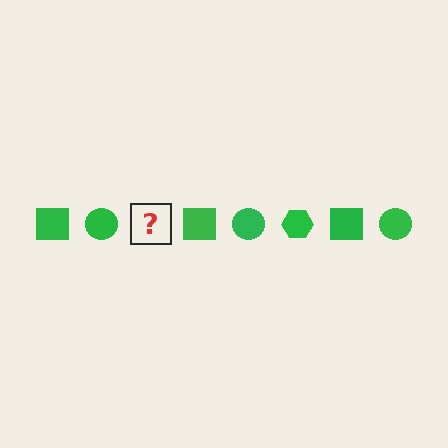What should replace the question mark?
The question mark should be replaced with a green hexagon.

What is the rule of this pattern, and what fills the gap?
The rule is that the pattern cycles through square, circle, hexagon shapes in green. The gap should be filled with a green hexagon.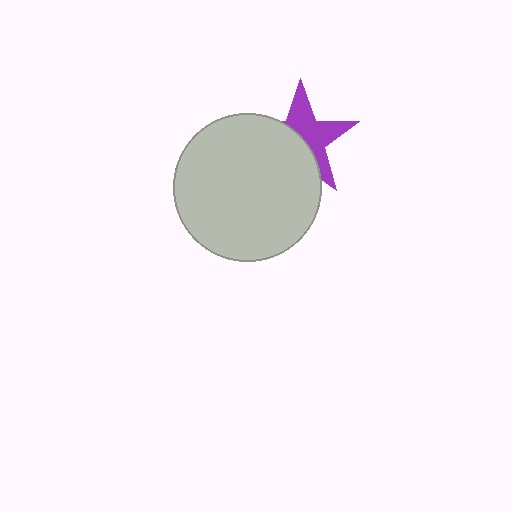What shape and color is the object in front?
The object in front is a light gray circle.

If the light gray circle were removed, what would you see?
You would see the complete purple star.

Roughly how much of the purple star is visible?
About half of it is visible (roughly 50%).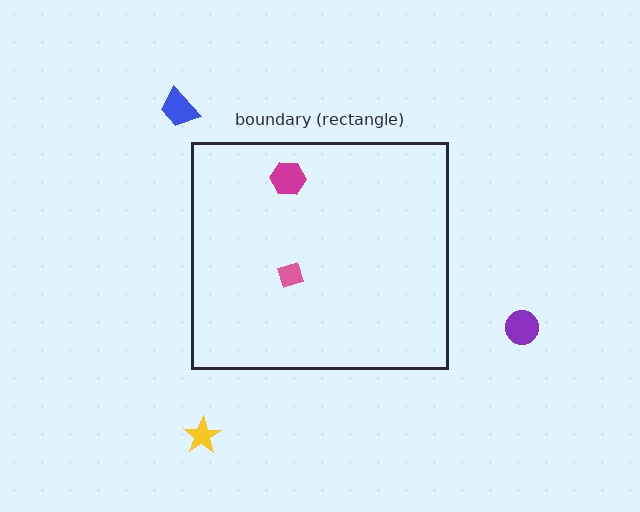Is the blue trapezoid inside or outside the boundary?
Outside.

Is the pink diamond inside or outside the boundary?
Inside.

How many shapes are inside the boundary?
2 inside, 3 outside.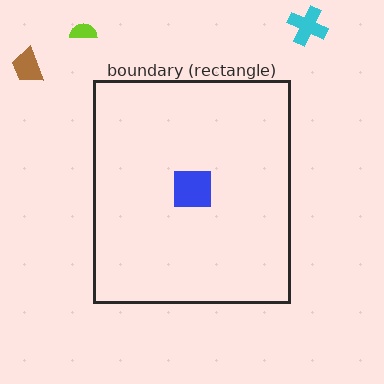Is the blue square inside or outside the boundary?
Inside.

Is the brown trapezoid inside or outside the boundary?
Outside.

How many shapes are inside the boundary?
1 inside, 3 outside.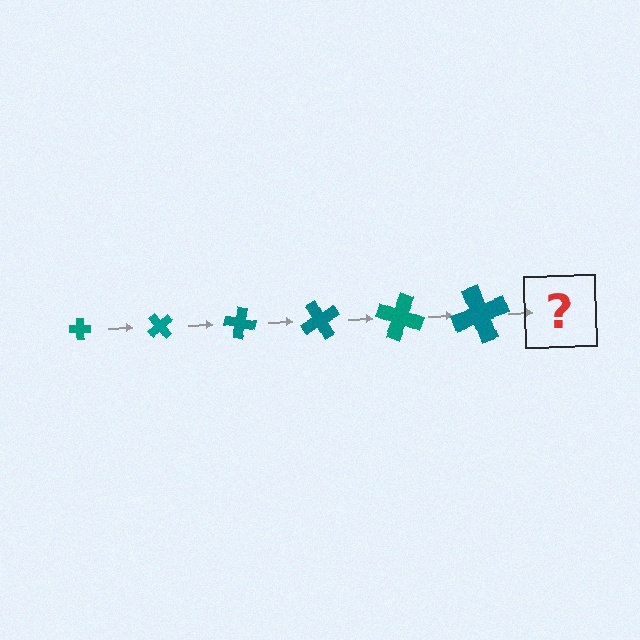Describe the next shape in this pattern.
It should be a cross, larger than the previous one and rotated 300 degrees from the start.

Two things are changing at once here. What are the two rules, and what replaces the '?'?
The two rules are that the cross grows larger each step and it rotates 50 degrees each step. The '?' should be a cross, larger than the previous one and rotated 300 degrees from the start.